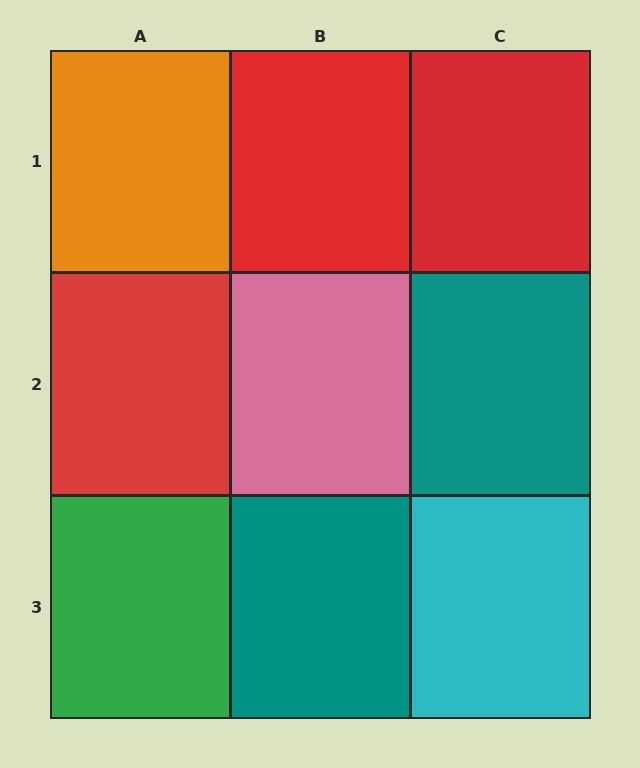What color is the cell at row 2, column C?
Teal.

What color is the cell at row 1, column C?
Red.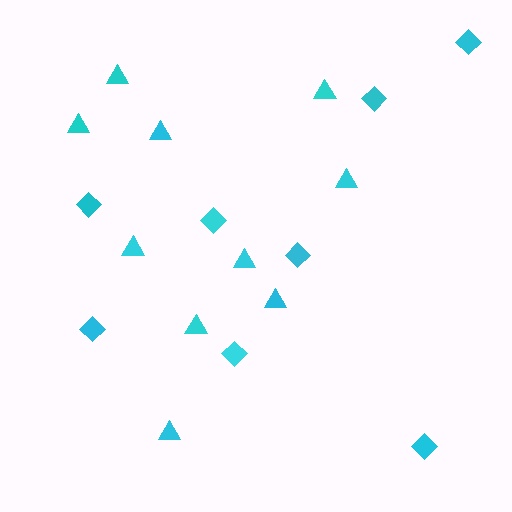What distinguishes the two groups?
There are 2 groups: one group of triangles (10) and one group of diamonds (8).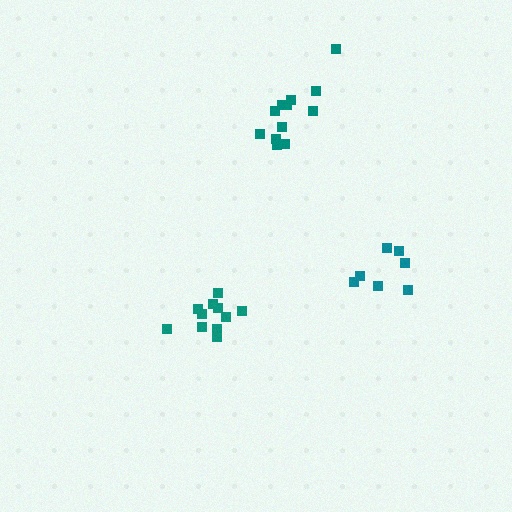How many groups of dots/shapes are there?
There are 3 groups.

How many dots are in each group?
Group 1: 12 dots, Group 2: 11 dots, Group 3: 7 dots (30 total).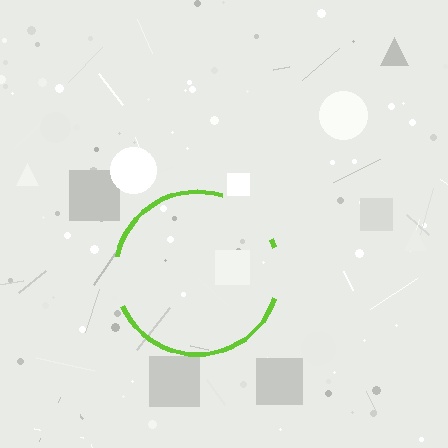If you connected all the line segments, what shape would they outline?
They would outline a circle.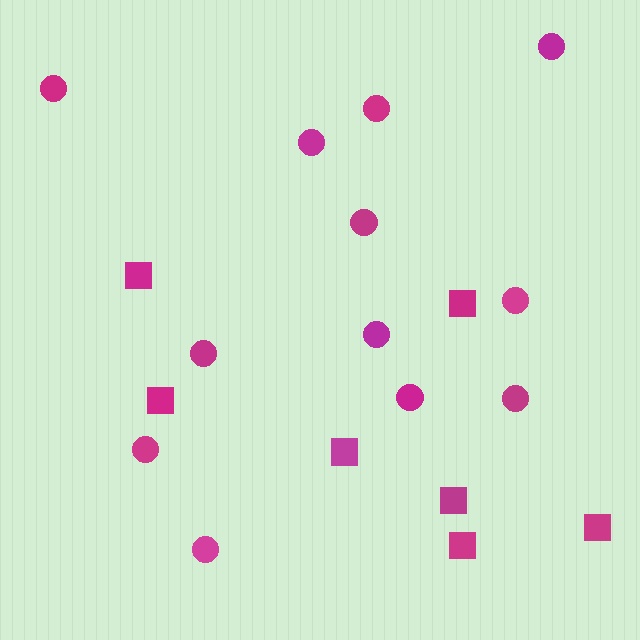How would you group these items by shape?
There are 2 groups: one group of circles (12) and one group of squares (7).